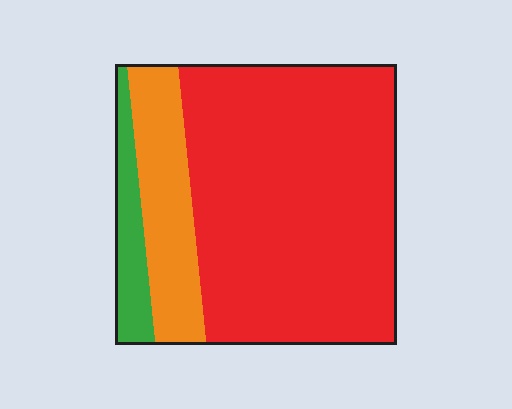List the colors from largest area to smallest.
From largest to smallest: red, orange, green.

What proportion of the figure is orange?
Orange covers 18% of the figure.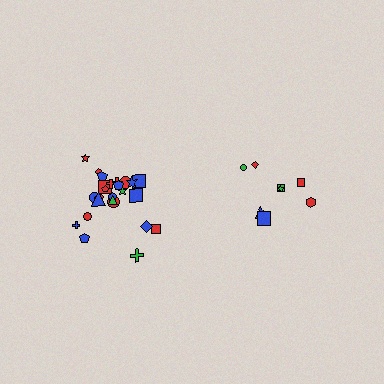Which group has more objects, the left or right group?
The left group.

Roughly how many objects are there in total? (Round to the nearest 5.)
Roughly 35 objects in total.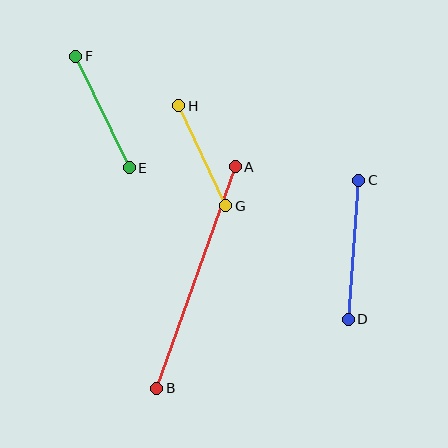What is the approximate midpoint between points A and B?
The midpoint is at approximately (196, 277) pixels.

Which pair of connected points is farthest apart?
Points A and B are farthest apart.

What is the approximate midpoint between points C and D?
The midpoint is at approximately (354, 250) pixels.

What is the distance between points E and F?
The distance is approximately 124 pixels.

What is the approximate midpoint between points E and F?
The midpoint is at approximately (102, 112) pixels.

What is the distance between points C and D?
The distance is approximately 139 pixels.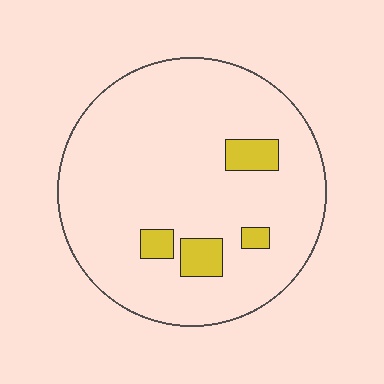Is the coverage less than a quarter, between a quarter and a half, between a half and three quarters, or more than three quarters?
Less than a quarter.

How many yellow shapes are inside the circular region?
4.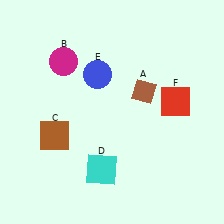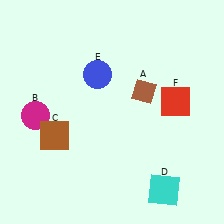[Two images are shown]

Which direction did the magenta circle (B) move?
The magenta circle (B) moved down.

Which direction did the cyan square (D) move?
The cyan square (D) moved right.